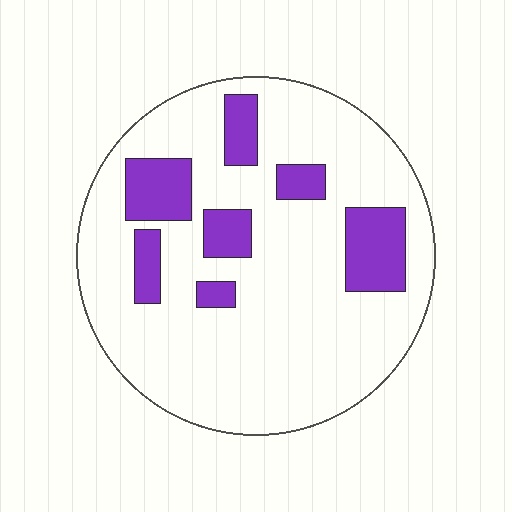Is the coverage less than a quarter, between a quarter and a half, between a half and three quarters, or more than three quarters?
Less than a quarter.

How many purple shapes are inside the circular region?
7.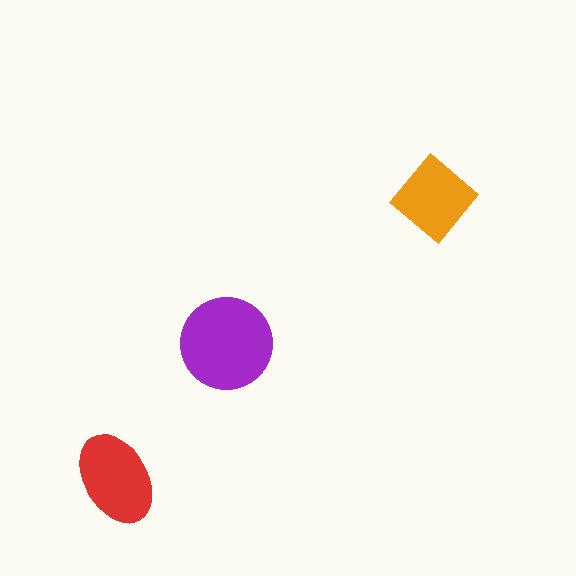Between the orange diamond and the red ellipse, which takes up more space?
The red ellipse.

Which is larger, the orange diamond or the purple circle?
The purple circle.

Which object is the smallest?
The orange diamond.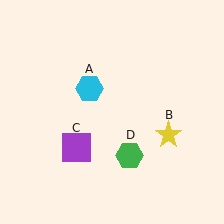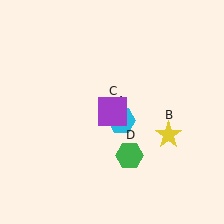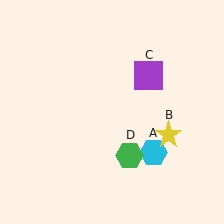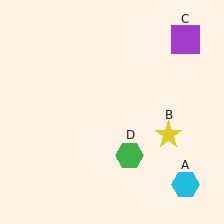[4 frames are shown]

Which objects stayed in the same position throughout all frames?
Yellow star (object B) and green hexagon (object D) remained stationary.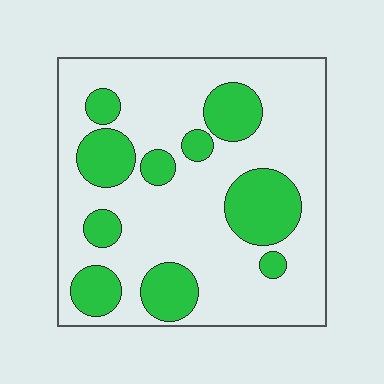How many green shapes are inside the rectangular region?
10.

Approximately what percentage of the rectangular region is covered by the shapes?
Approximately 30%.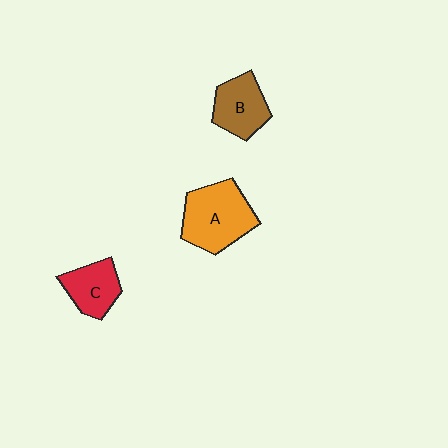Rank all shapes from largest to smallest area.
From largest to smallest: A (orange), B (brown), C (red).